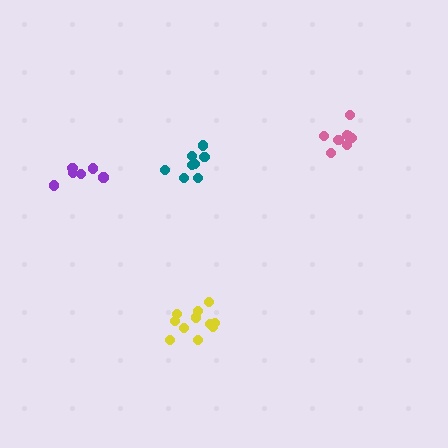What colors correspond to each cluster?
The clusters are colored: pink, teal, purple, yellow.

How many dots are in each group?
Group 1: 9 dots, Group 2: 8 dots, Group 3: 6 dots, Group 4: 11 dots (34 total).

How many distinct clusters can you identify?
There are 4 distinct clusters.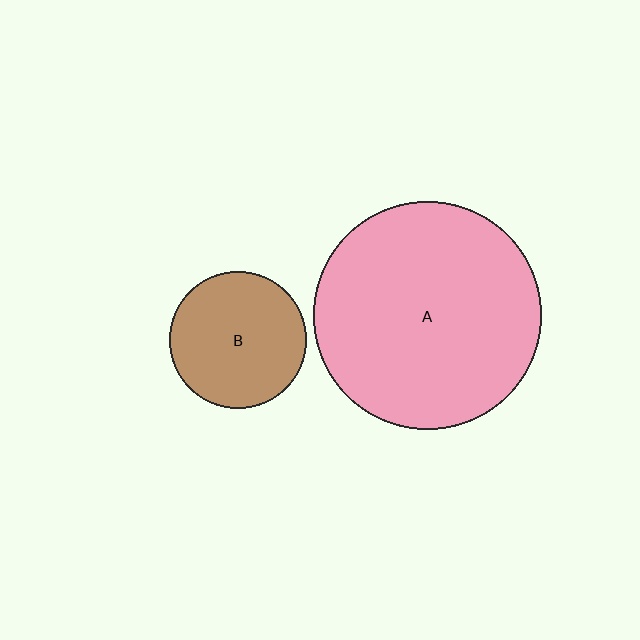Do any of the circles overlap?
No, none of the circles overlap.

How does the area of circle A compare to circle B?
Approximately 2.8 times.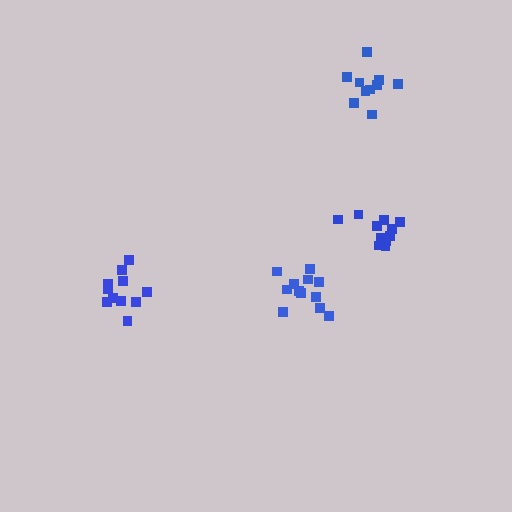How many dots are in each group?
Group 1: 10 dots, Group 2: 12 dots, Group 3: 11 dots, Group 4: 11 dots (44 total).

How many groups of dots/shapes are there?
There are 4 groups.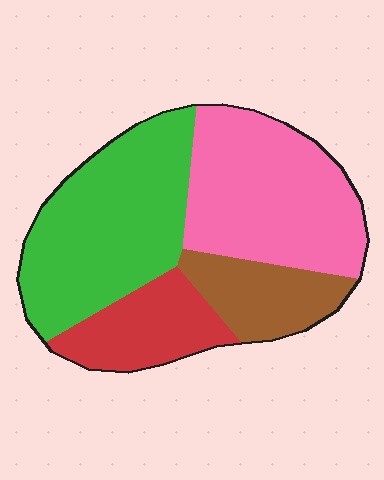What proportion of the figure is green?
Green covers roughly 35% of the figure.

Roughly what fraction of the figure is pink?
Pink covers 34% of the figure.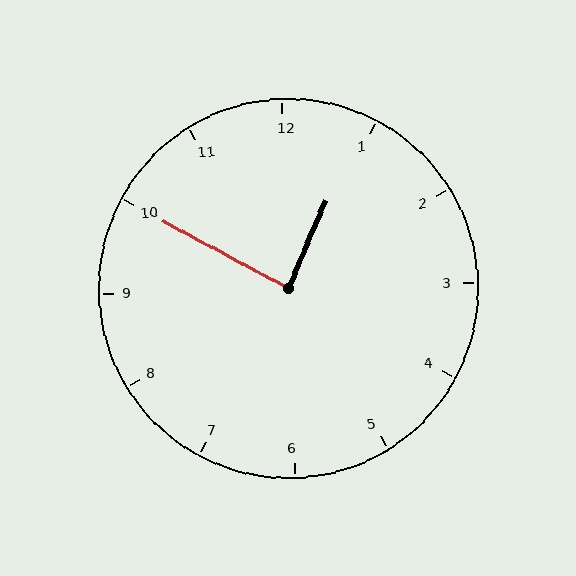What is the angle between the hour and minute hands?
Approximately 85 degrees.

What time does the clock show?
12:50.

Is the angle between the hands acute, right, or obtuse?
It is right.